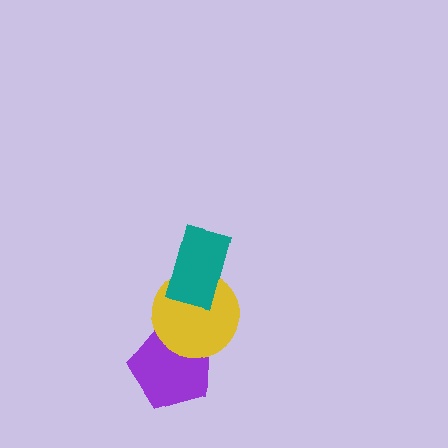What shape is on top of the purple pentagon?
The yellow circle is on top of the purple pentagon.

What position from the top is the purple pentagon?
The purple pentagon is 3rd from the top.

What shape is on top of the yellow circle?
The teal rectangle is on top of the yellow circle.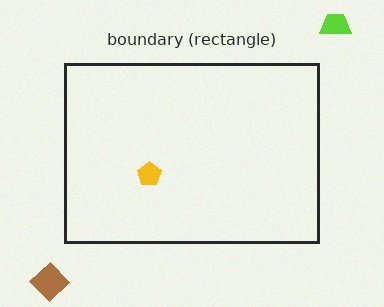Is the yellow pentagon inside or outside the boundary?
Inside.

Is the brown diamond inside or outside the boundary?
Outside.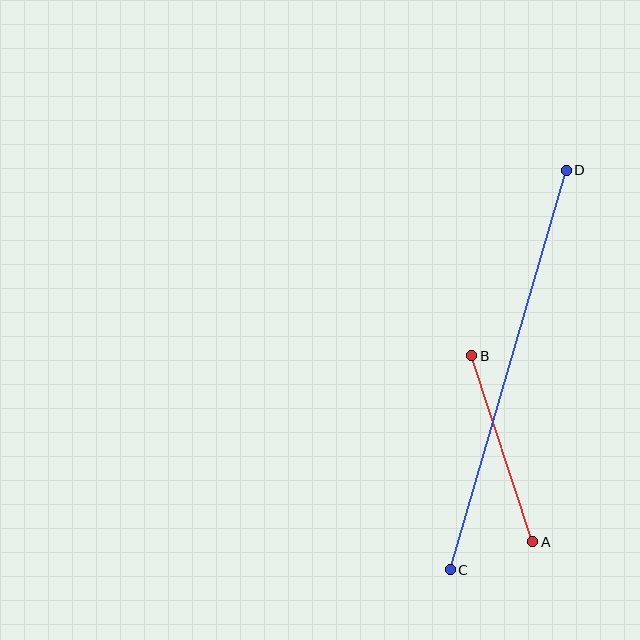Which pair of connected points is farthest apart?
Points C and D are farthest apart.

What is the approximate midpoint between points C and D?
The midpoint is at approximately (508, 370) pixels.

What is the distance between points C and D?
The distance is approximately 416 pixels.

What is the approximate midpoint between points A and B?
The midpoint is at approximately (502, 449) pixels.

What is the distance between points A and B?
The distance is approximately 196 pixels.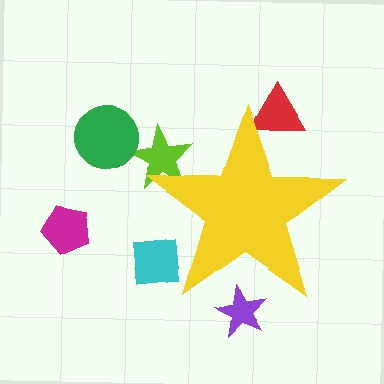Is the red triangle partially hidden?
Yes, the red triangle is partially hidden behind the yellow star.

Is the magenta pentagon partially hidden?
No, the magenta pentagon is fully visible.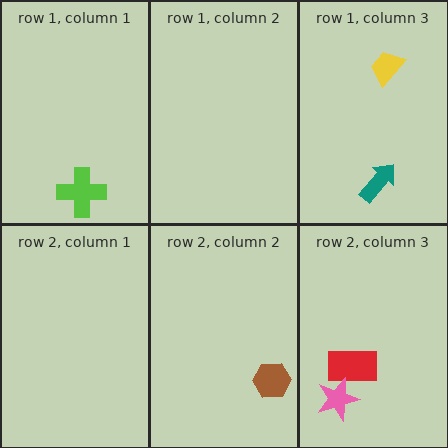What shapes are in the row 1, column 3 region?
The teal arrow, the yellow trapezoid.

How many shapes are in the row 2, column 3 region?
2.